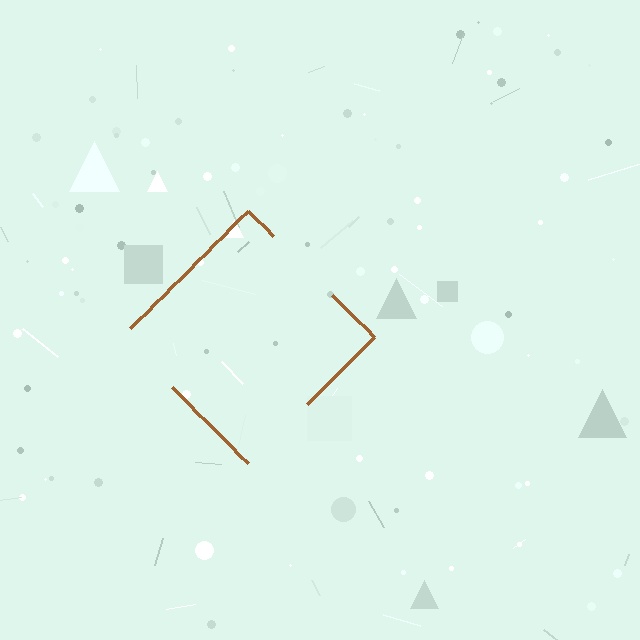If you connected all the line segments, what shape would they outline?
They would outline a diamond.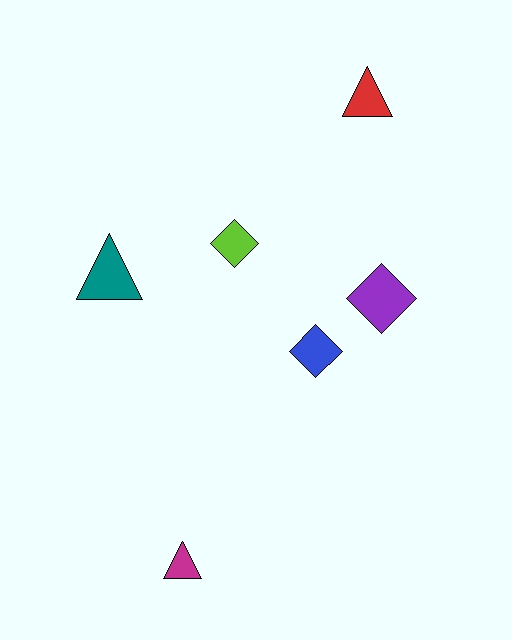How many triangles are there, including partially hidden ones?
There are 3 triangles.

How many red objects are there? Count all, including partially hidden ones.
There is 1 red object.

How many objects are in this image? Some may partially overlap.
There are 6 objects.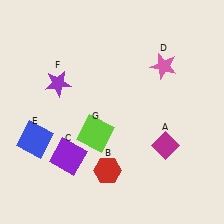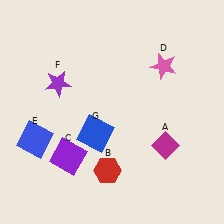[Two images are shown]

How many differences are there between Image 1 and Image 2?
There is 1 difference between the two images.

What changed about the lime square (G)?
In Image 1, G is lime. In Image 2, it changed to blue.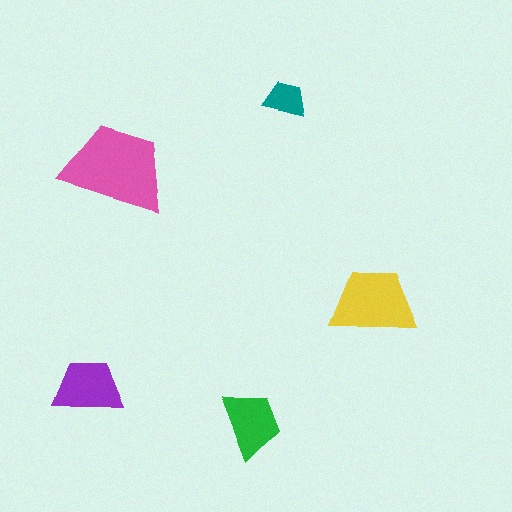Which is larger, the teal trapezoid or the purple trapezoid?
The purple one.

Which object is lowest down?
The green trapezoid is bottommost.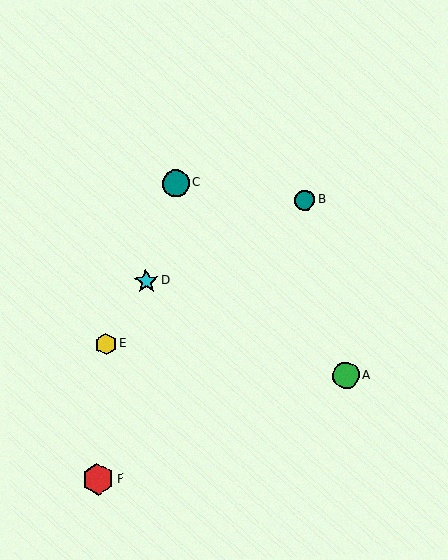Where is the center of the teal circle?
The center of the teal circle is at (304, 200).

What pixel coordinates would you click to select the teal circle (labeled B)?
Click at (304, 200) to select the teal circle B.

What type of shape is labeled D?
Shape D is a cyan star.